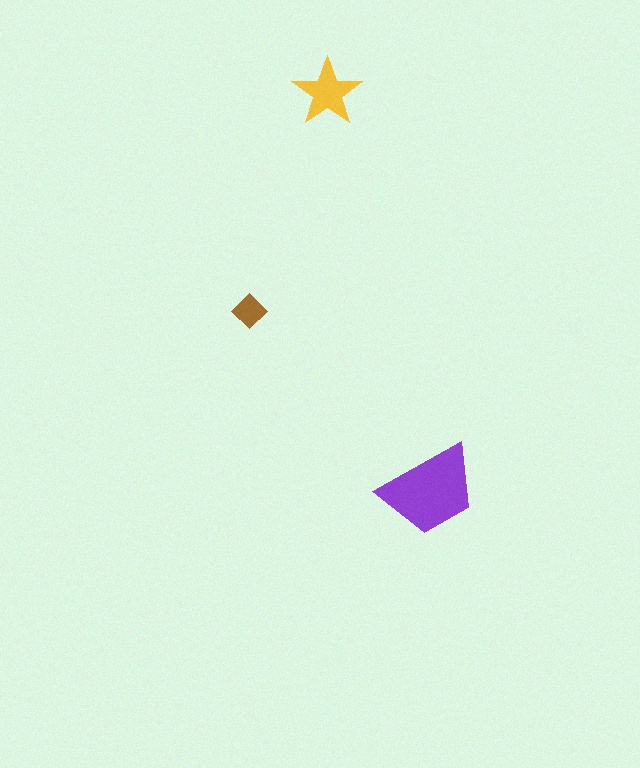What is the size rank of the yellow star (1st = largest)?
2nd.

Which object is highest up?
The yellow star is topmost.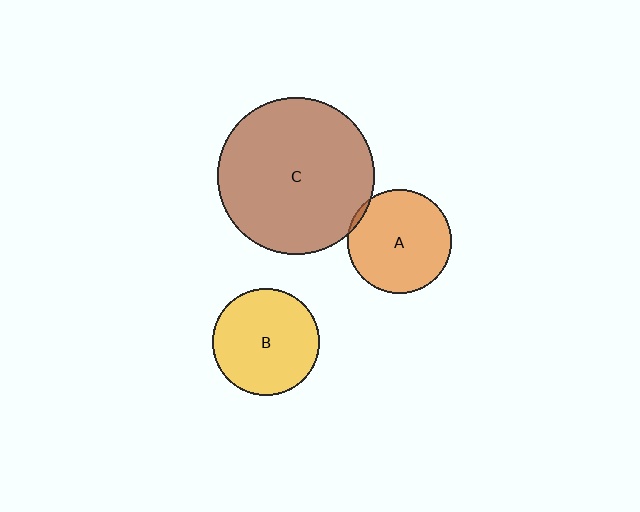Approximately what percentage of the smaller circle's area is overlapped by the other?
Approximately 5%.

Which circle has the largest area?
Circle C (brown).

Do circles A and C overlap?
Yes.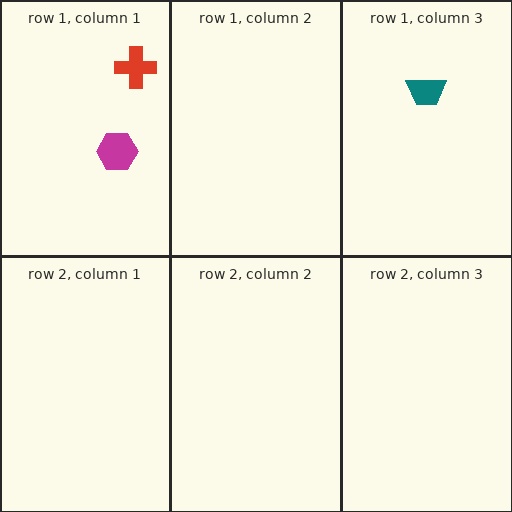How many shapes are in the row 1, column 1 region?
2.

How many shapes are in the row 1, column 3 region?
1.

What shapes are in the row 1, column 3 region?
The teal trapezoid.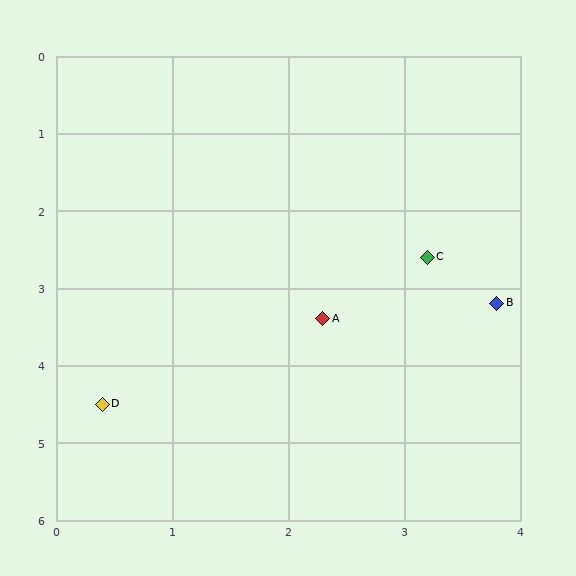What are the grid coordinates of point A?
Point A is at approximately (2.3, 3.4).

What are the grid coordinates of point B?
Point B is at approximately (3.8, 3.2).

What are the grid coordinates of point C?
Point C is at approximately (3.2, 2.6).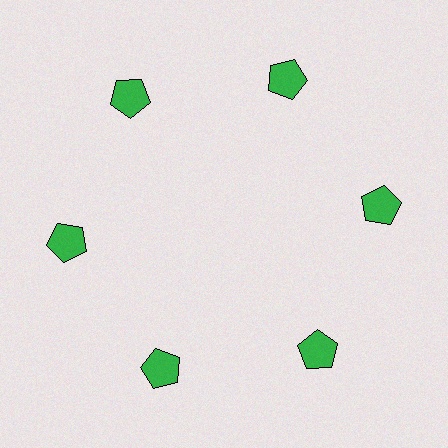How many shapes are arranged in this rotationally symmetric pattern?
There are 6 shapes, arranged in 6 groups of 1.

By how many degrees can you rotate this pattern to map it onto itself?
The pattern maps onto itself every 60 degrees of rotation.